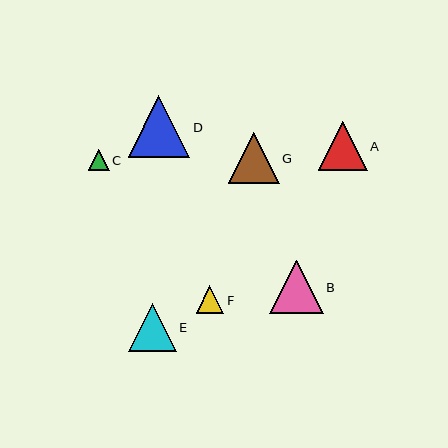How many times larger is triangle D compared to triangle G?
Triangle D is approximately 1.2 times the size of triangle G.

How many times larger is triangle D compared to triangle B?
Triangle D is approximately 1.2 times the size of triangle B.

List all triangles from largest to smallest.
From largest to smallest: D, B, G, A, E, F, C.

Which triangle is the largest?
Triangle D is the largest with a size of approximately 62 pixels.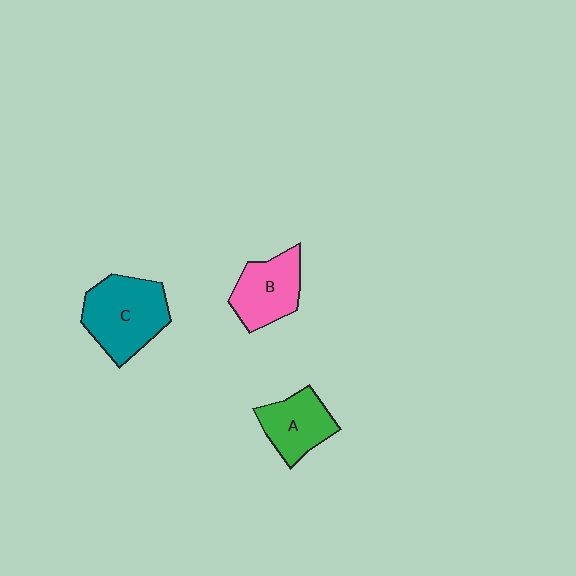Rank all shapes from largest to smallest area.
From largest to smallest: C (teal), B (pink), A (green).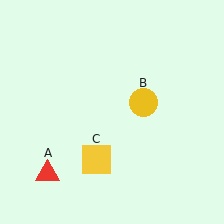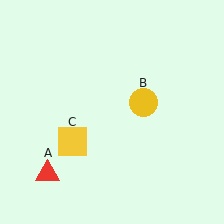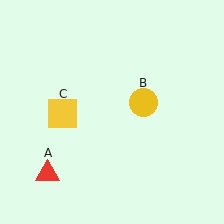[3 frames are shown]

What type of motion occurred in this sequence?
The yellow square (object C) rotated clockwise around the center of the scene.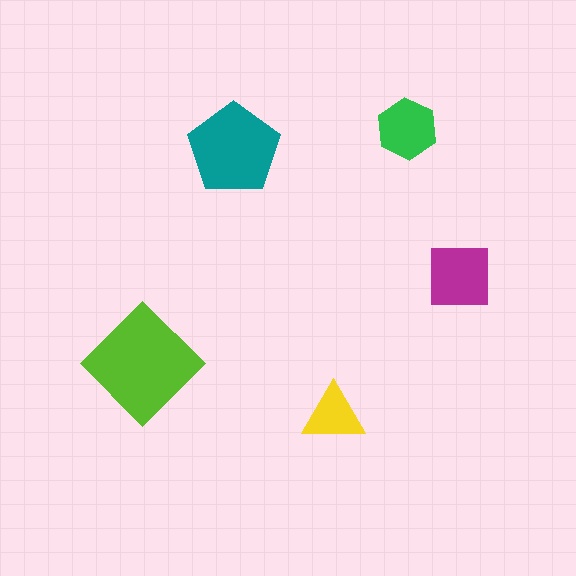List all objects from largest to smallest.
The lime diamond, the teal pentagon, the magenta square, the green hexagon, the yellow triangle.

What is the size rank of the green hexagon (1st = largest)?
4th.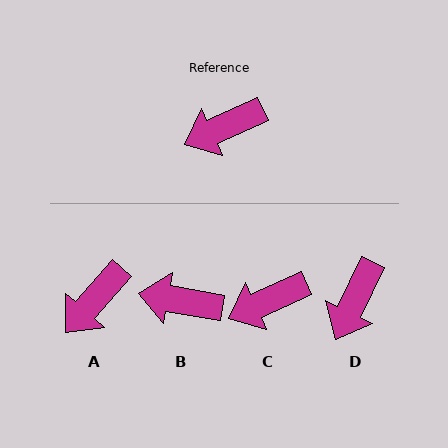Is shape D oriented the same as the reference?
No, it is off by about 40 degrees.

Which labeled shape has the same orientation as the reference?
C.